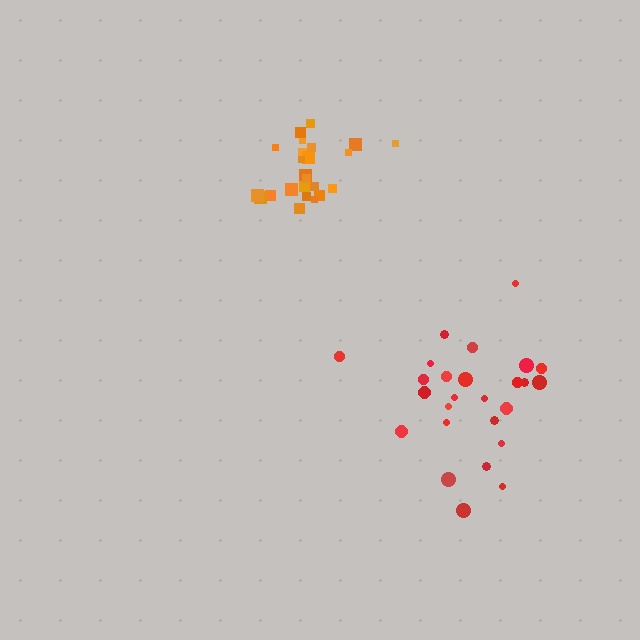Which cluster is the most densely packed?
Orange.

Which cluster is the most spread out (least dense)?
Red.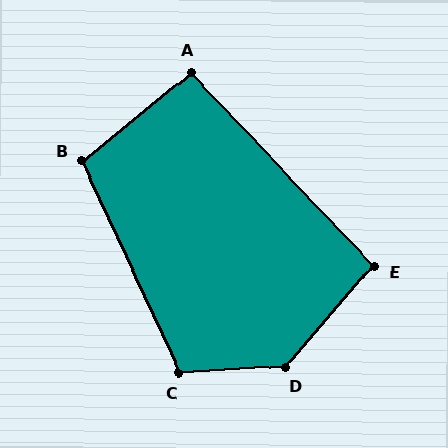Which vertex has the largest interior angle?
D, at approximately 134 degrees.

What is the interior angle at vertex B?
Approximately 105 degrees (obtuse).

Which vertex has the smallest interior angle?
A, at approximately 94 degrees.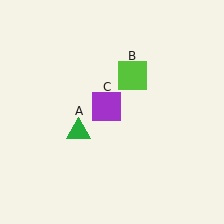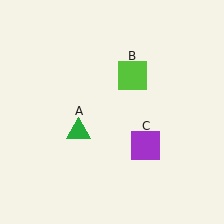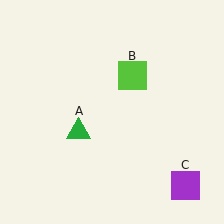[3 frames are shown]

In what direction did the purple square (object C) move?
The purple square (object C) moved down and to the right.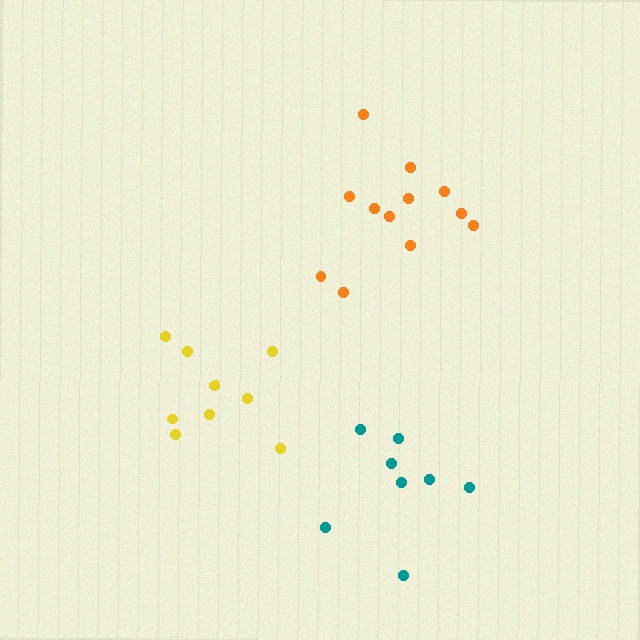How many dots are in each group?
Group 1: 12 dots, Group 2: 8 dots, Group 3: 9 dots (29 total).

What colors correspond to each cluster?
The clusters are colored: orange, teal, yellow.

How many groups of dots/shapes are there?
There are 3 groups.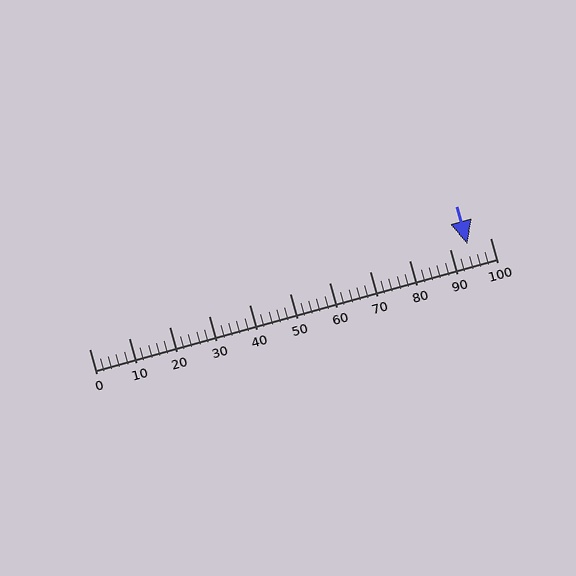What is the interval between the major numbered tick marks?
The major tick marks are spaced 10 units apart.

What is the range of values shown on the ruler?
The ruler shows values from 0 to 100.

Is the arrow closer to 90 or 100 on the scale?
The arrow is closer to 90.